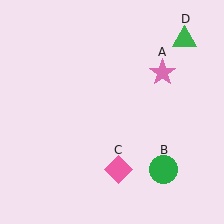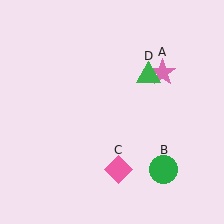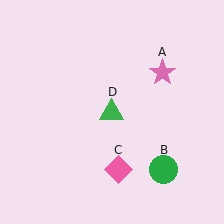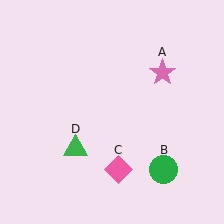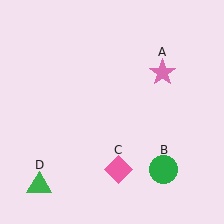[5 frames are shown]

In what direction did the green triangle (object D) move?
The green triangle (object D) moved down and to the left.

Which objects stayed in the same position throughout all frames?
Pink star (object A) and green circle (object B) and pink diamond (object C) remained stationary.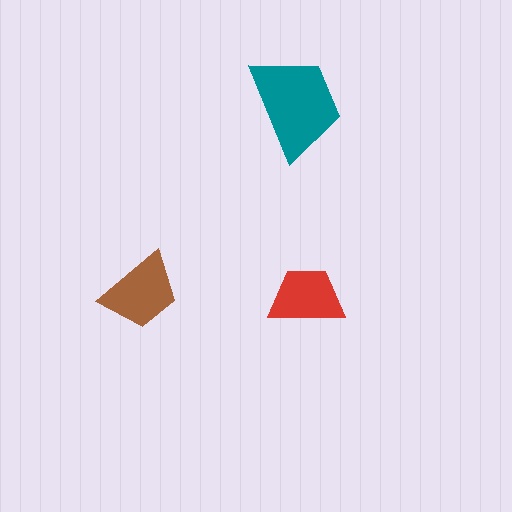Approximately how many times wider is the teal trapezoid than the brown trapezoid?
About 1.5 times wider.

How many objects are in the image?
There are 3 objects in the image.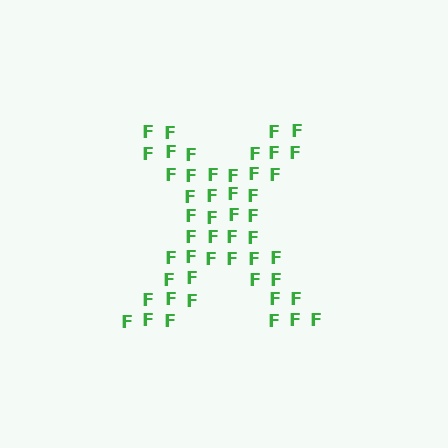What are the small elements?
The small elements are letter F's.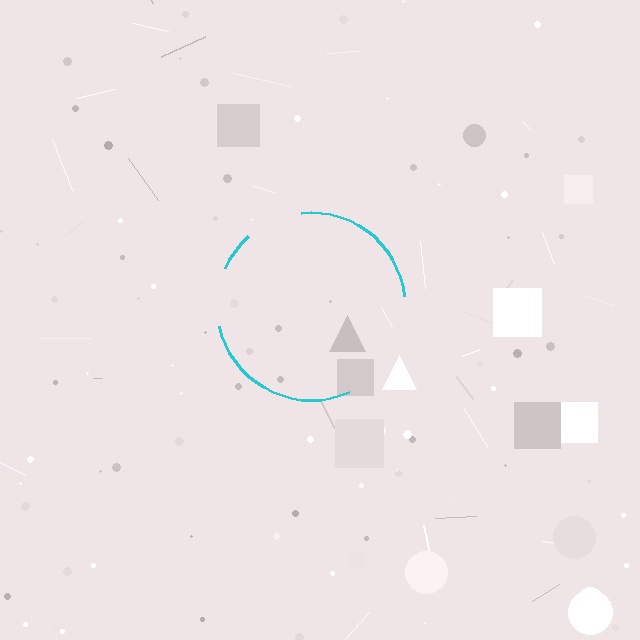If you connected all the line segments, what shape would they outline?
They would outline a circle.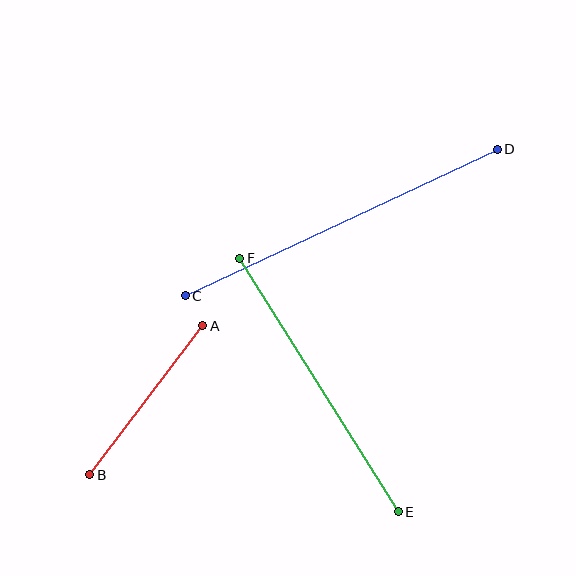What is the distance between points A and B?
The distance is approximately 187 pixels.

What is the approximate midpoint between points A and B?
The midpoint is at approximately (146, 400) pixels.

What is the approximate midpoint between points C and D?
The midpoint is at approximately (341, 223) pixels.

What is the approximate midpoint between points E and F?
The midpoint is at approximately (319, 385) pixels.